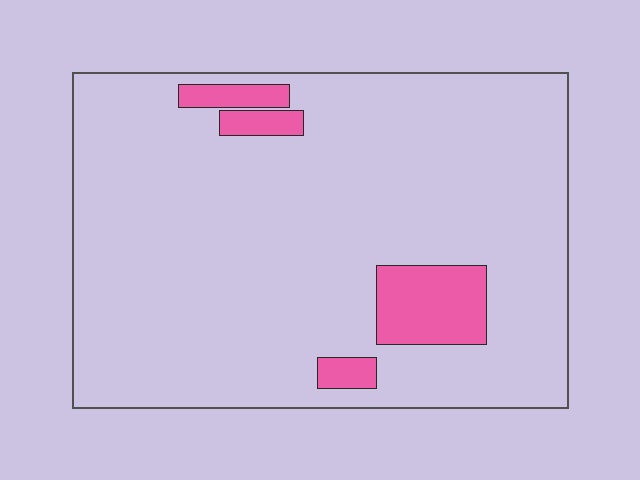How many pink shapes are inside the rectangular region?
4.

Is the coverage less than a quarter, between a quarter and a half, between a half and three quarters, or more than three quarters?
Less than a quarter.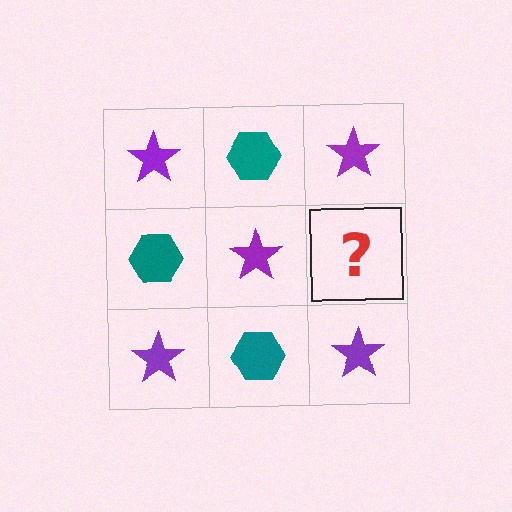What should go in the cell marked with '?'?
The missing cell should contain a teal hexagon.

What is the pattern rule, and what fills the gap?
The rule is that it alternates purple star and teal hexagon in a checkerboard pattern. The gap should be filled with a teal hexagon.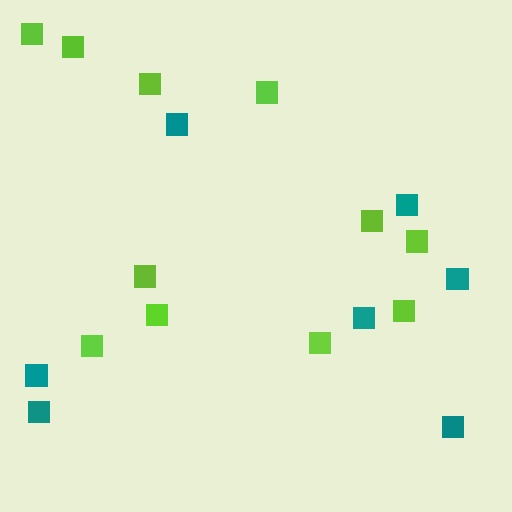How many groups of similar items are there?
There are 2 groups: one group of lime squares (11) and one group of teal squares (7).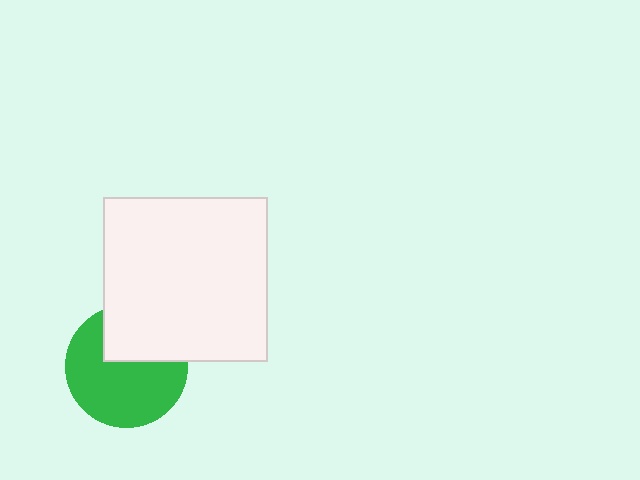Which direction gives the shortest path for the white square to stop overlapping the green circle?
Moving up gives the shortest separation.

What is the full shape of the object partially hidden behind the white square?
The partially hidden object is a green circle.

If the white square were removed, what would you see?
You would see the complete green circle.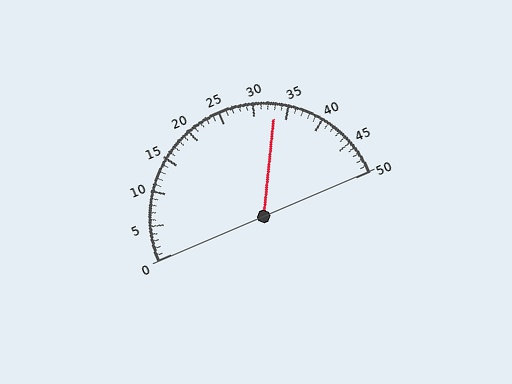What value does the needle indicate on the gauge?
The needle indicates approximately 33.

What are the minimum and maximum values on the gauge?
The gauge ranges from 0 to 50.